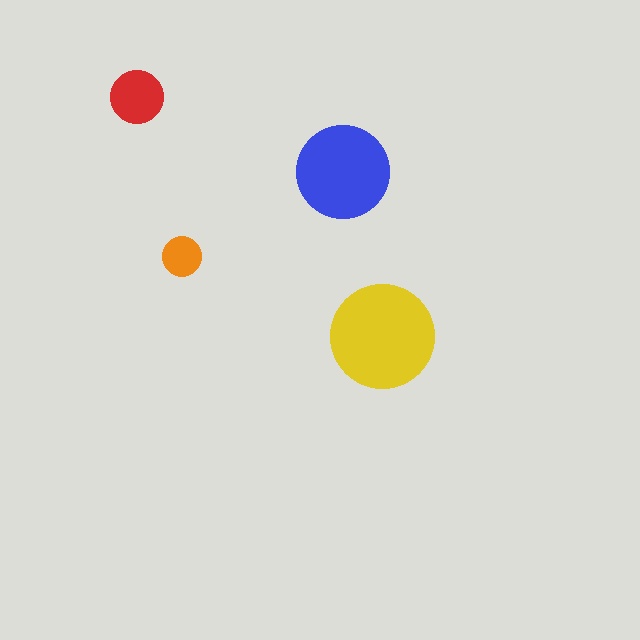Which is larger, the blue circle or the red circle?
The blue one.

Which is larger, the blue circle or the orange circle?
The blue one.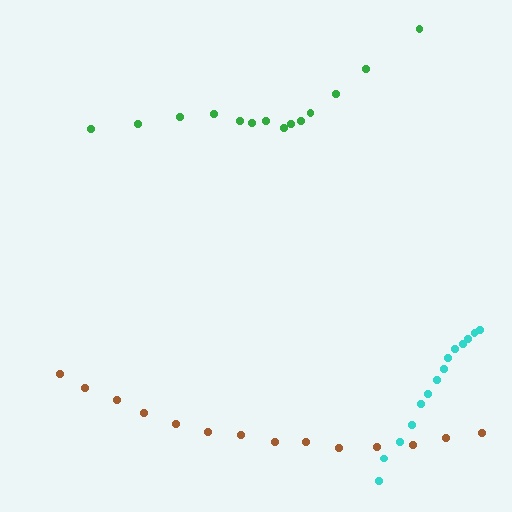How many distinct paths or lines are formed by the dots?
There are 3 distinct paths.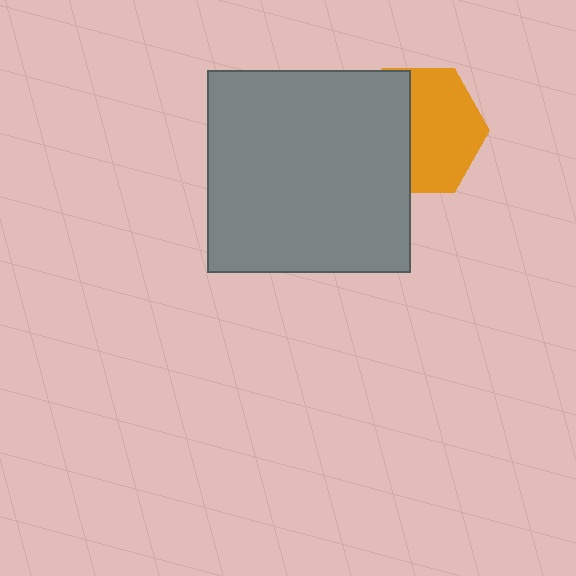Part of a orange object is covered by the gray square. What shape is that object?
It is a hexagon.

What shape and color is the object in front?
The object in front is a gray square.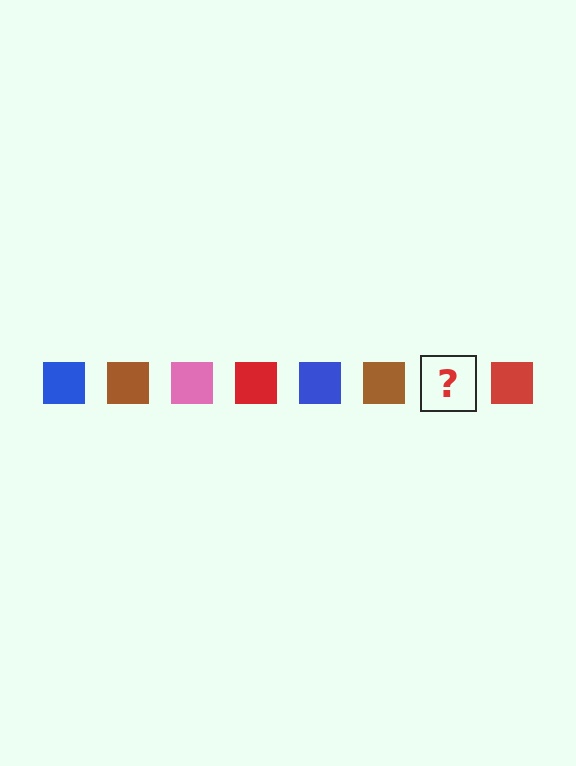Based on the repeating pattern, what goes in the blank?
The blank should be a pink square.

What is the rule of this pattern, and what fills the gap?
The rule is that the pattern cycles through blue, brown, pink, red squares. The gap should be filled with a pink square.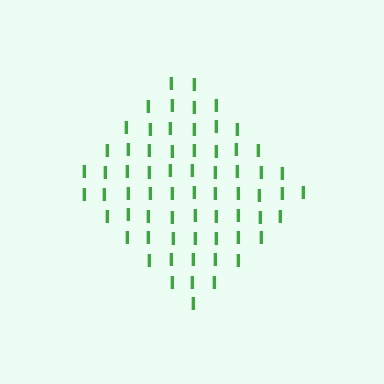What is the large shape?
The large shape is a diamond.